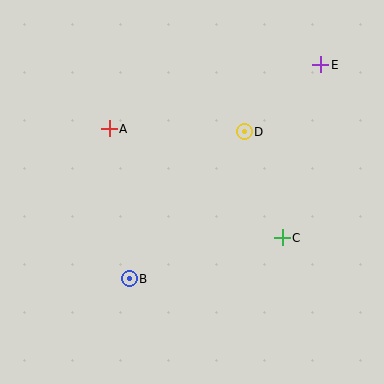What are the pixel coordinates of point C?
Point C is at (282, 238).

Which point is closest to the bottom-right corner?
Point C is closest to the bottom-right corner.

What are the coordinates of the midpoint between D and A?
The midpoint between D and A is at (177, 130).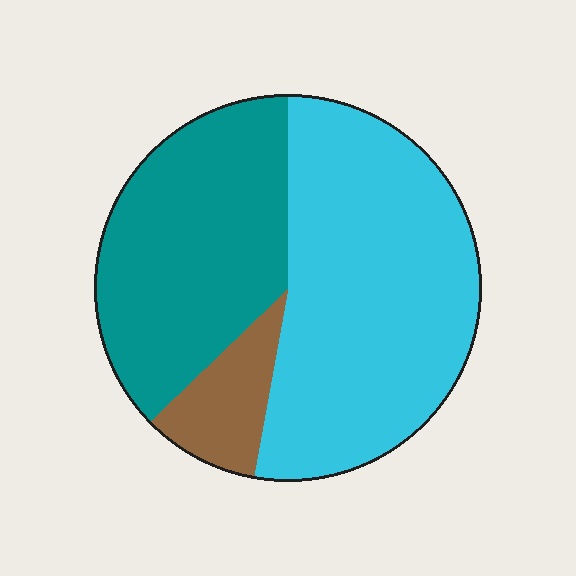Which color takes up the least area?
Brown, at roughly 10%.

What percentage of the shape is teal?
Teal takes up between a third and a half of the shape.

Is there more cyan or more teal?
Cyan.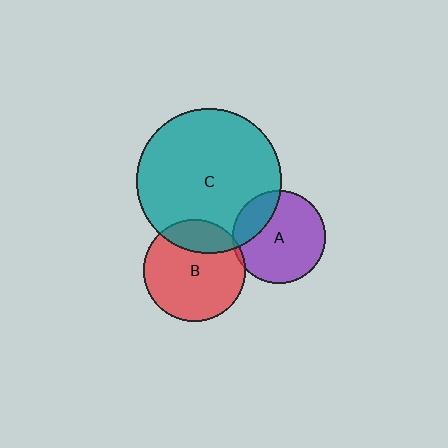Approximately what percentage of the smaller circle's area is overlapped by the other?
Approximately 20%.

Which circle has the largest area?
Circle C (teal).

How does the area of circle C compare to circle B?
Approximately 2.0 times.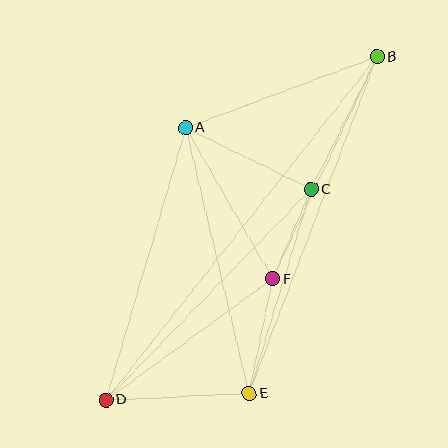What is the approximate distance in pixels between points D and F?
The distance between D and F is approximately 206 pixels.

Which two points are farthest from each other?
Points B and D are farthest from each other.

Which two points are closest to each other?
Points C and F are closest to each other.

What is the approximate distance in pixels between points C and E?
The distance between C and E is approximately 213 pixels.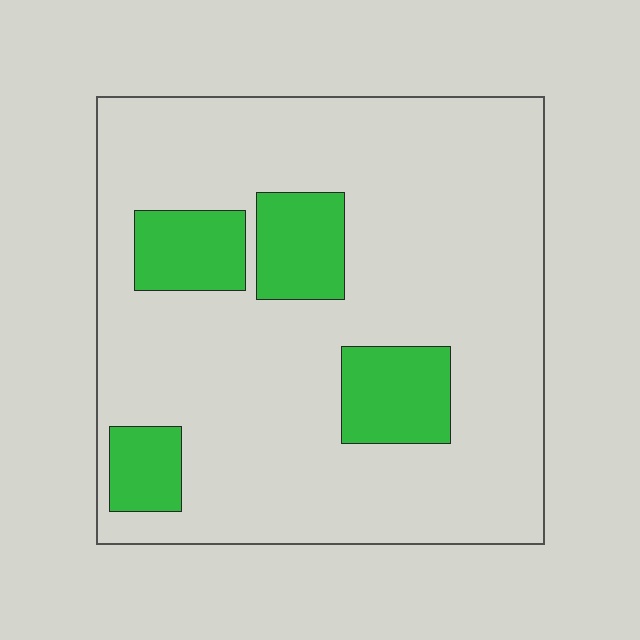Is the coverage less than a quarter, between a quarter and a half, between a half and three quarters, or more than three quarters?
Less than a quarter.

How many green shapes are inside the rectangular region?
4.